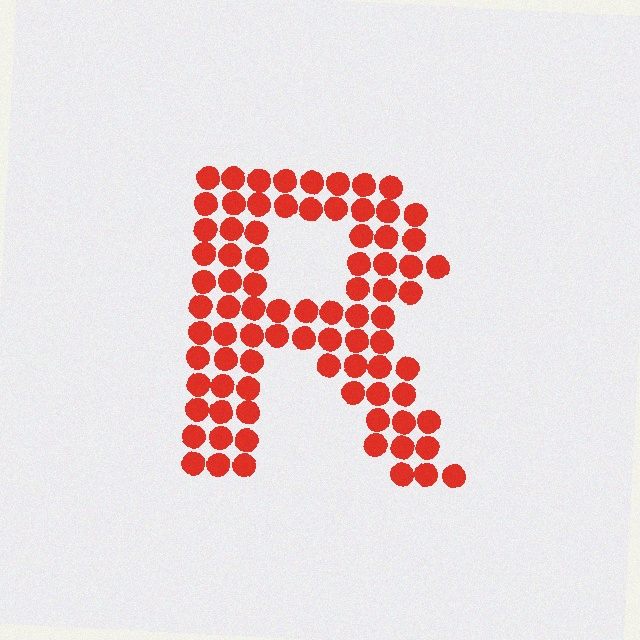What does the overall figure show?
The overall figure shows the letter R.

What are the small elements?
The small elements are circles.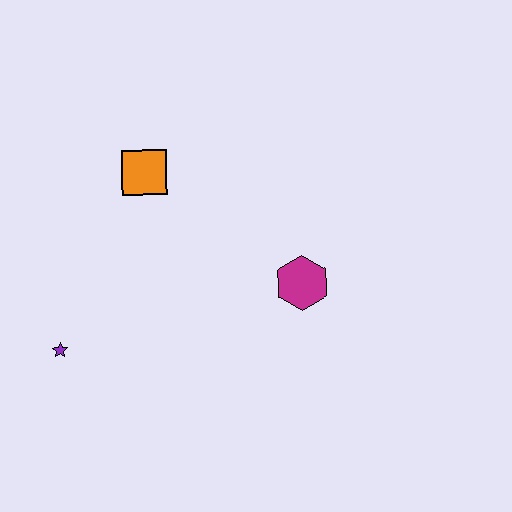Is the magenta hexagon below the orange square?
Yes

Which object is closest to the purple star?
The orange square is closest to the purple star.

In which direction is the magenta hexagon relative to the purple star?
The magenta hexagon is to the right of the purple star.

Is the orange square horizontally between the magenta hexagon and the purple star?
Yes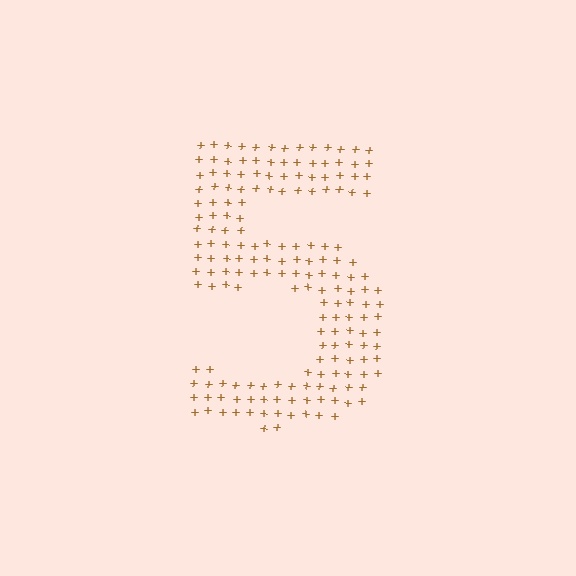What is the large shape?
The large shape is the digit 5.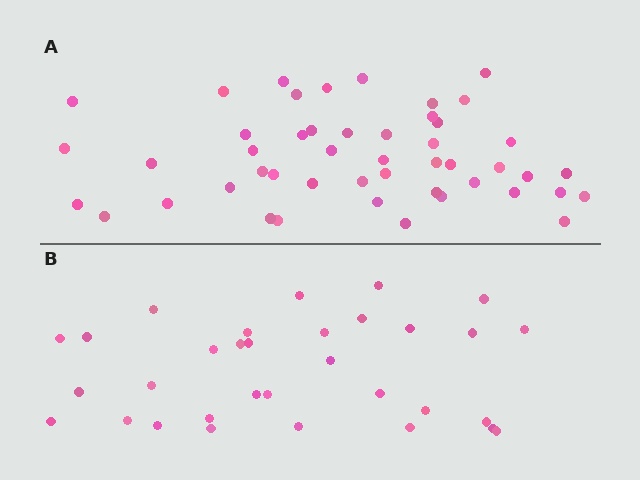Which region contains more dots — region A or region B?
Region A (the top region) has more dots.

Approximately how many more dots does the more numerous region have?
Region A has approximately 15 more dots than region B.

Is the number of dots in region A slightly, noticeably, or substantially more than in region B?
Region A has substantially more. The ratio is roughly 1.5 to 1.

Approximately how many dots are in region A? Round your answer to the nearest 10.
About 50 dots. (The exact count is 48, which rounds to 50.)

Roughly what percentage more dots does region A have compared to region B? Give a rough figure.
About 50% more.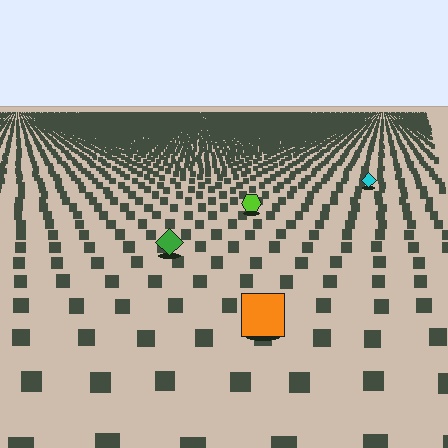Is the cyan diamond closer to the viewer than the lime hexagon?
No. The lime hexagon is closer — you can tell from the texture gradient: the ground texture is coarser near it.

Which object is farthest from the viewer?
The cyan diamond is farthest from the viewer. It appears smaller and the ground texture around it is denser.